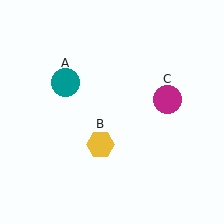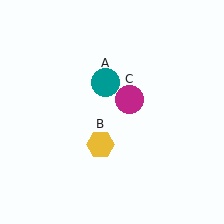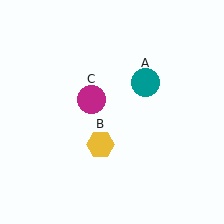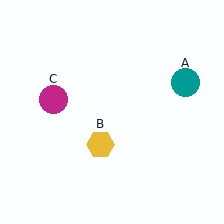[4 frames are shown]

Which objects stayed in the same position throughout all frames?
Yellow hexagon (object B) remained stationary.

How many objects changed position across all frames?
2 objects changed position: teal circle (object A), magenta circle (object C).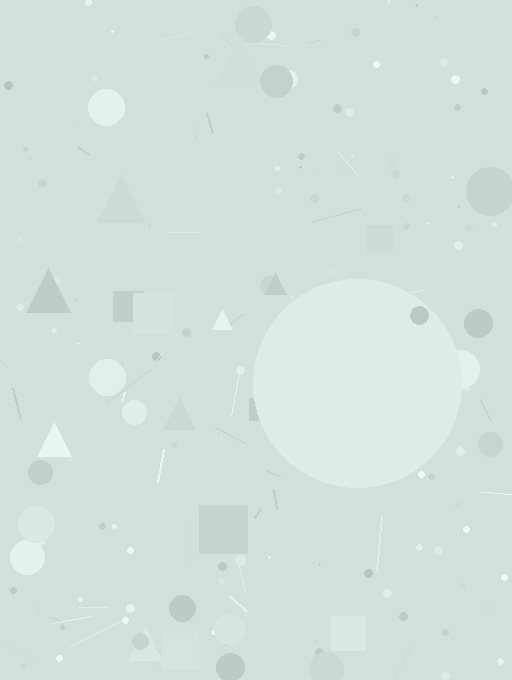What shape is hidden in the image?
A circle is hidden in the image.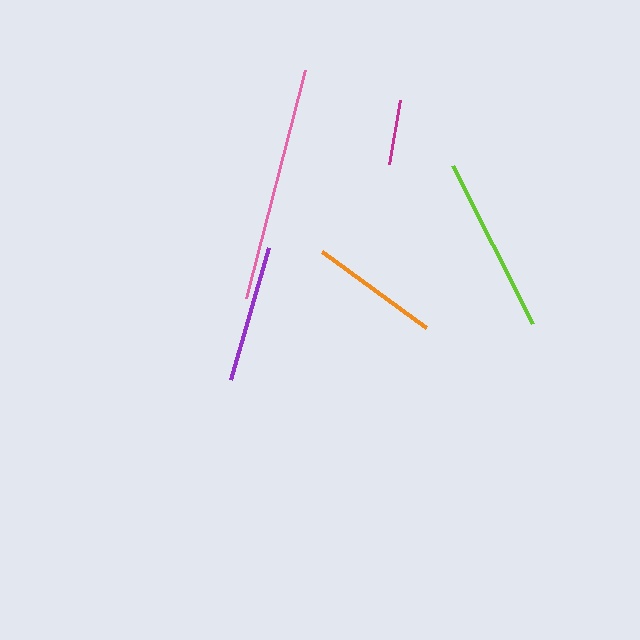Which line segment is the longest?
The pink line is the longest at approximately 236 pixels.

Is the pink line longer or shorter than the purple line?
The pink line is longer than the purple line.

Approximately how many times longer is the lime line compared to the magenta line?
The lime line is approximately 2.8 times the length of the magenta line.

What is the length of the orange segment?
The orange segment is approximately 129 pixels long.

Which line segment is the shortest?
The magenta line is the shortest at approximately 64 pixels.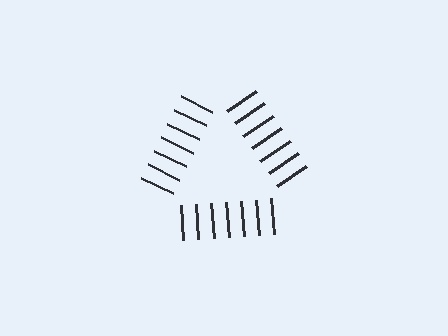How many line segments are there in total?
21 — 7 along each of the 3 edges.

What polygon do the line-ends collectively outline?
An illusory triangle — the line segments terminate on its edges but no continuous stroke is drawn.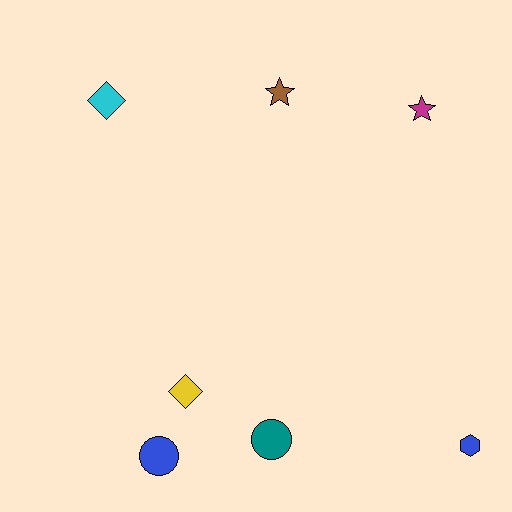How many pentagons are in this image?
There are no pentagons.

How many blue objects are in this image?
There are 2 blue objects.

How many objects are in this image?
There are 7 objects.